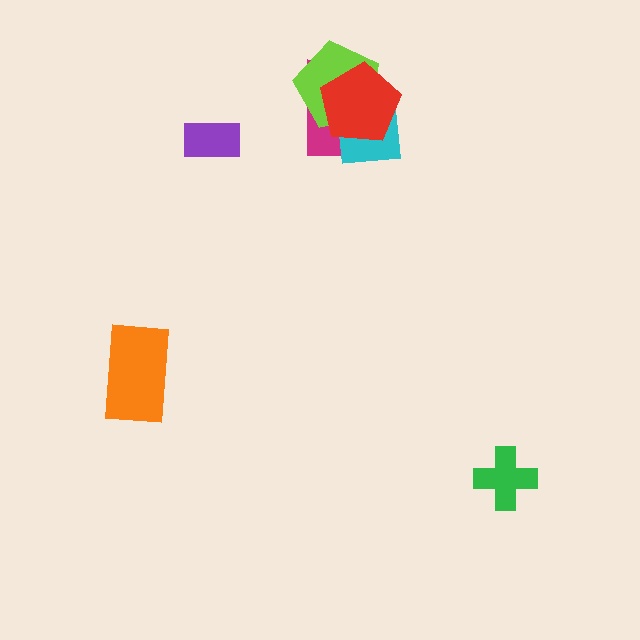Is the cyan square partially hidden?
Yes, it is partially covered by another shape.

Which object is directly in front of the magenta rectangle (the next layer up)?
The lime pentagon is directly in front of the magenta rectangle.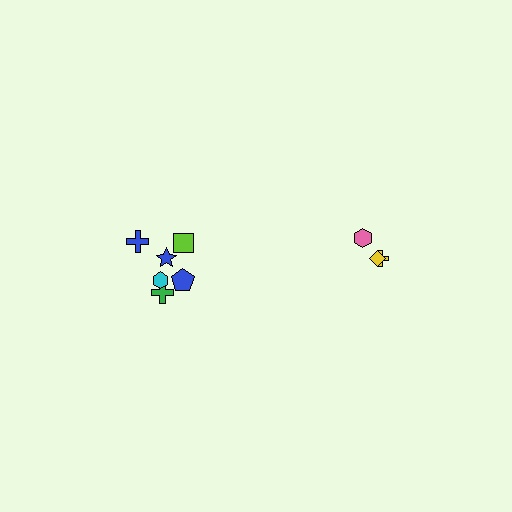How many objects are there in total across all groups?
There are 9 objects.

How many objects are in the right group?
There are 3 objects.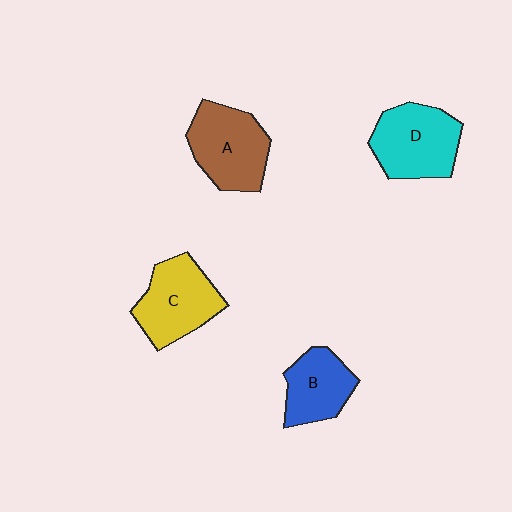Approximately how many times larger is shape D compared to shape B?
Approximately 1.3 times.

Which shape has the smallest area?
Shape B (blue).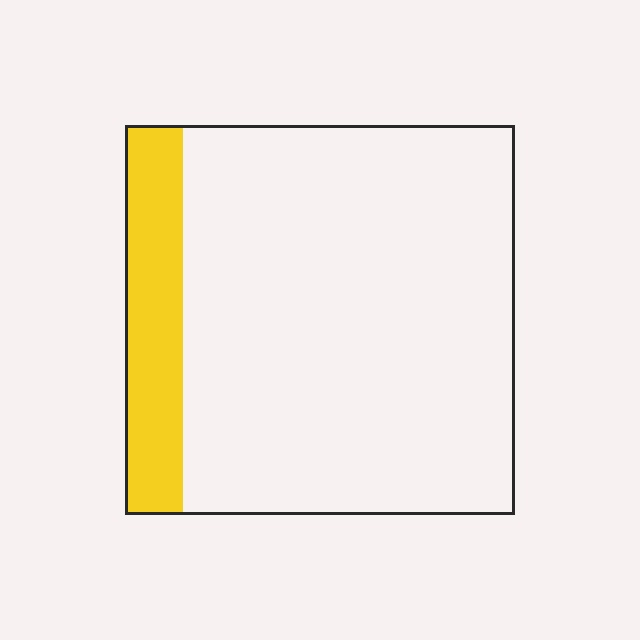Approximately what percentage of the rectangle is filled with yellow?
Approximately 15%.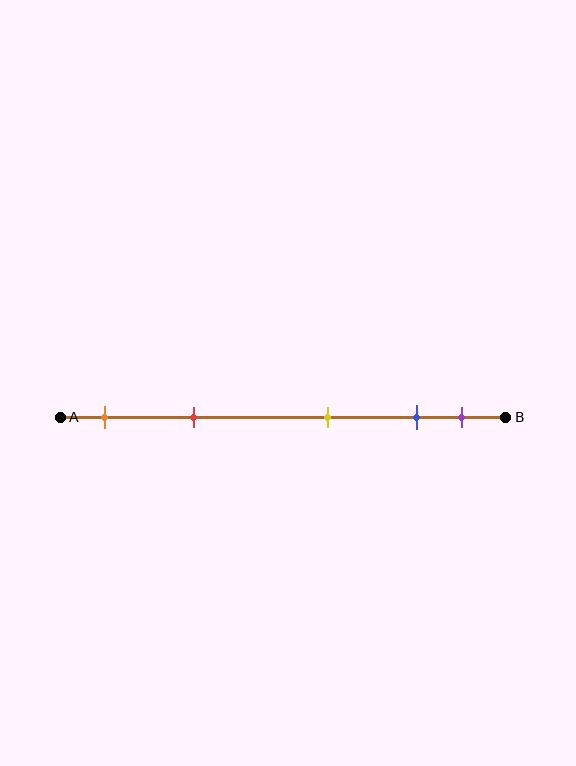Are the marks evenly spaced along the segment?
No, the marks are not evenly spaced.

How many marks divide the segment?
There are 5 marks dividing the segment.